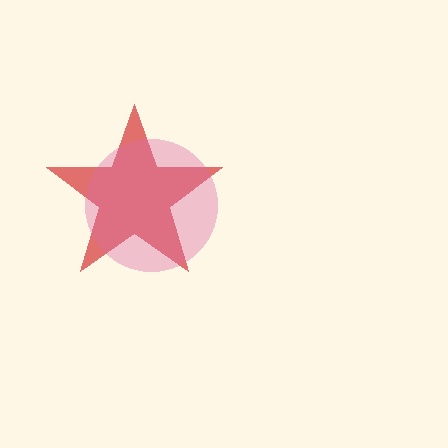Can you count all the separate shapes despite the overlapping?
Yes, there are 2 separate shapes.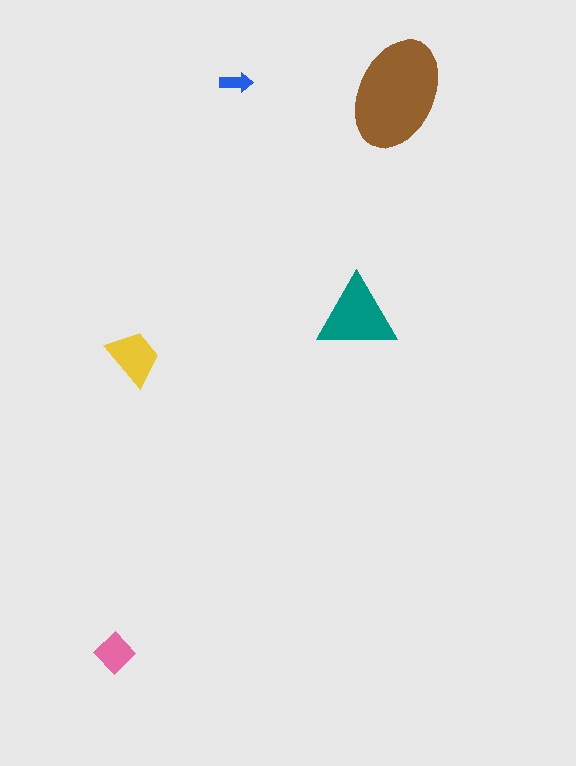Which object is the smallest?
The blue arrow.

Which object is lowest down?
The pink diamond is bottommost.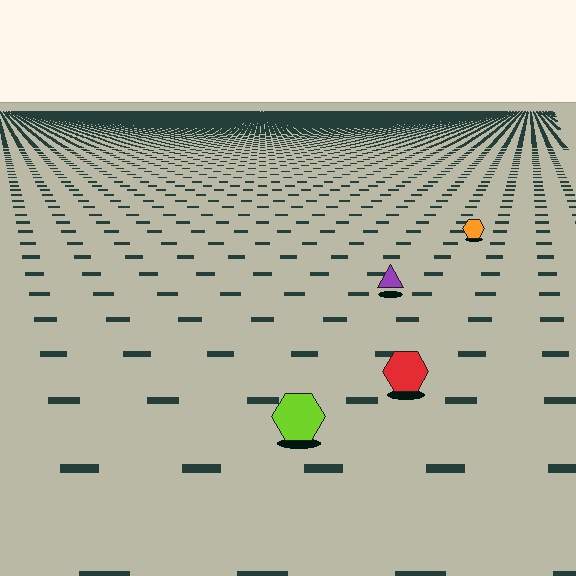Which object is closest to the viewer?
The lime hexagon is closest. The texture marks near it are larger and more spread out.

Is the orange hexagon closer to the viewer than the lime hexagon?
No. The lime hexagon is closer — you can tell from the texture gradient: the ground texture is coarser near it.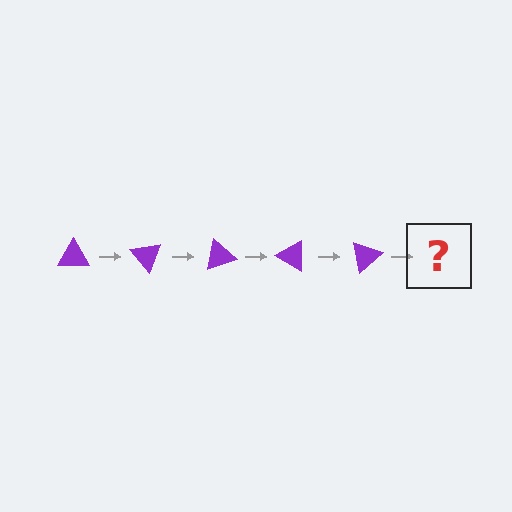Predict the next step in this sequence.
The next step is a purple triangle rotated 250 degrees.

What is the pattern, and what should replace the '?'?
The pattern is that the triangle rotates 50 degrees each step. The '?' should be a purple triangle rotated 250 degrees.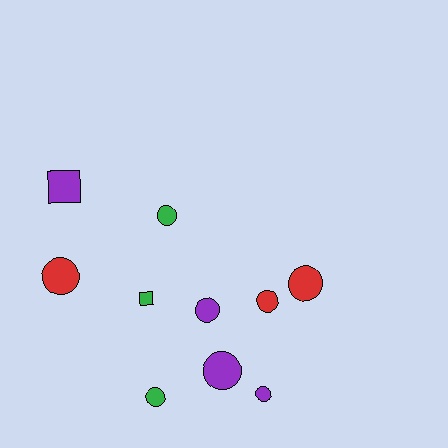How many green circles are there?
There are 2 green circles.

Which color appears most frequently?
Purple, with 4 objects.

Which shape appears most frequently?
Circle, with 8 objects.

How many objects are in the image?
There are 10 objects.